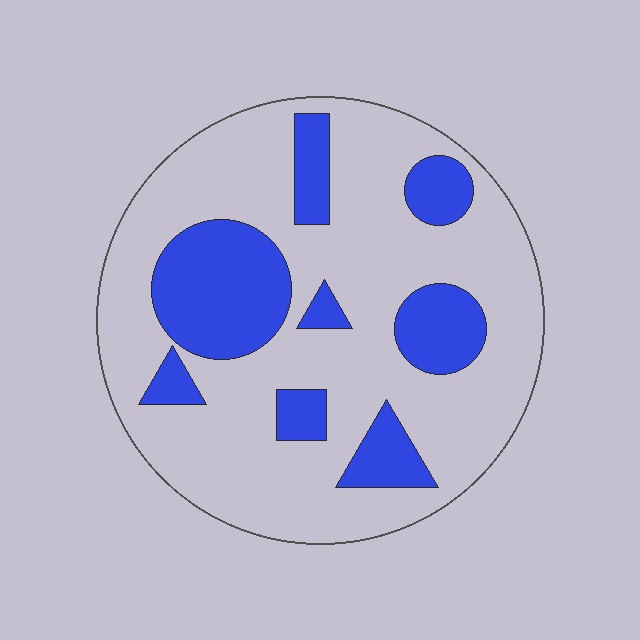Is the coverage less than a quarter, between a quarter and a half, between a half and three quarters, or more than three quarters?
Between a quarter and a half.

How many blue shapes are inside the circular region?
8.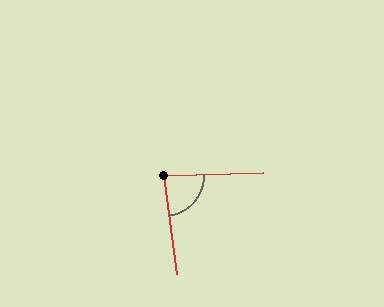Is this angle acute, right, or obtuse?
It is acute.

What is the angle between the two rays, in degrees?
Approximately 84 degrees.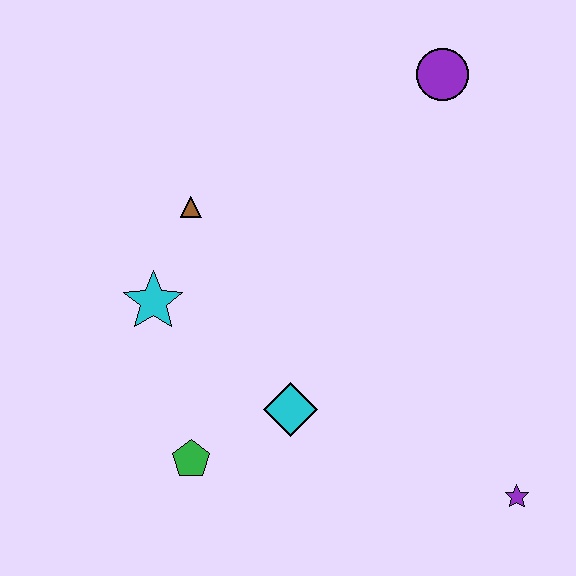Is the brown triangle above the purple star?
Yes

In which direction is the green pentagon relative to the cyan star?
The green pentagon is below the cyan star.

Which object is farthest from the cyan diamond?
The purple circle is farthest from the cyan diamond.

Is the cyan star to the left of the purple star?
Yes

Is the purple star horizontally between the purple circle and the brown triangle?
No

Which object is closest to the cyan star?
The brown triangle is closest to the cyan star.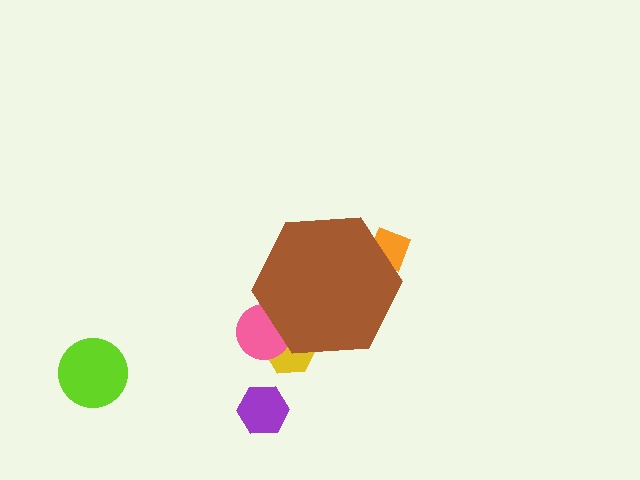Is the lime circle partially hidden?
No, the lime circle is fully visible.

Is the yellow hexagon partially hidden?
Yes, the yellow hexagon is partially hidden behind the brown hexagon.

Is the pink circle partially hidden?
Yes, the pink circle is partially hidden behind the brown hexagon.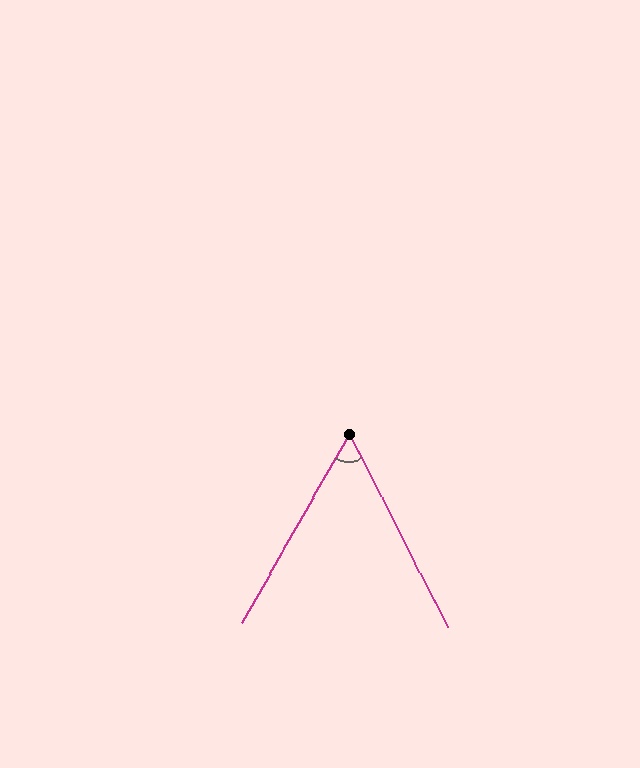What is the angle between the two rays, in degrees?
Approximately 57 degrees.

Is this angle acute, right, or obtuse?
It is acute.